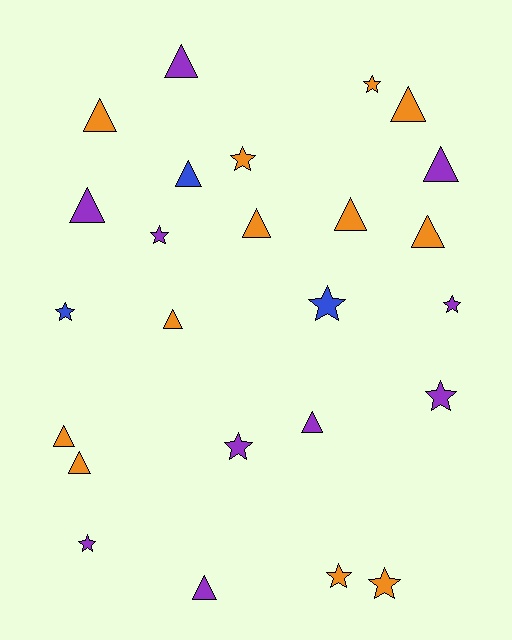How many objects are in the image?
There are 25 objects.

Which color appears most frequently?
Orange, with 12 objects.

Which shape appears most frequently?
Triangle, with 14 objects.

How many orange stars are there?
There are 4 orange stars.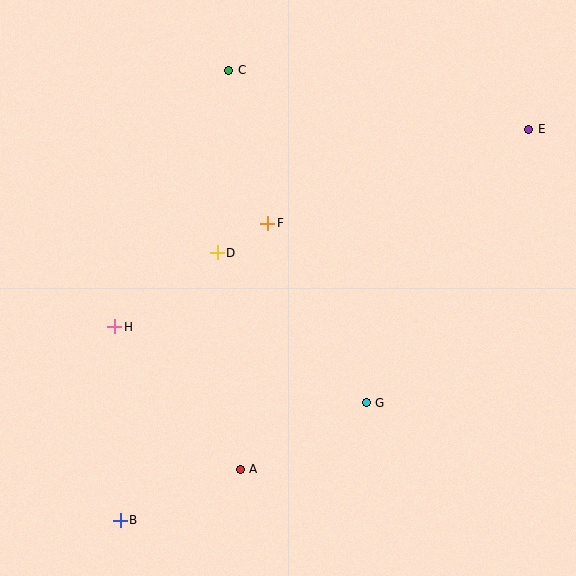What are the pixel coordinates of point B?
Point B is at (120, 520).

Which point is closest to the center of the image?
Point F at (268, 223) is closest to the center.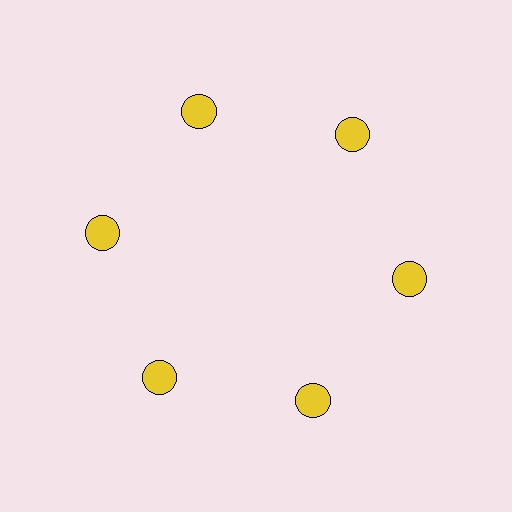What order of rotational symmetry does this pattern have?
This pattern has 6-fold rotational symmetry.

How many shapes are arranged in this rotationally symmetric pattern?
There are 12 shapes, arranged in 6 groups of 2.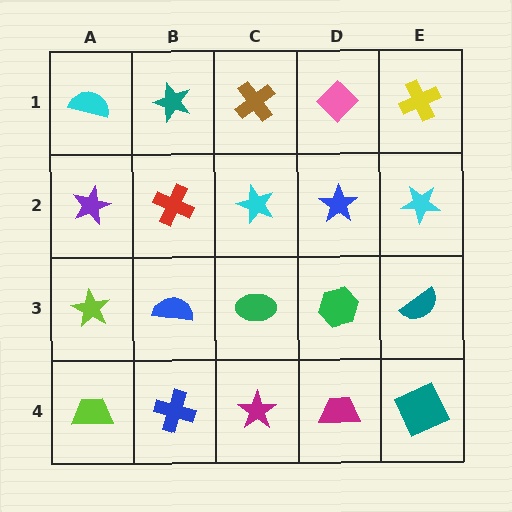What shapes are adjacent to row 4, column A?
A lime star (row 3, column A), a blue cross (row 4, column B).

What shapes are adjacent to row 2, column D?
A pink diamond (row 1, column D), a green hexagon (row 3, column D), a cyan star (row 2, column C), a cyan star (row 2, column E).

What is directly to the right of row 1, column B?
A brown cross.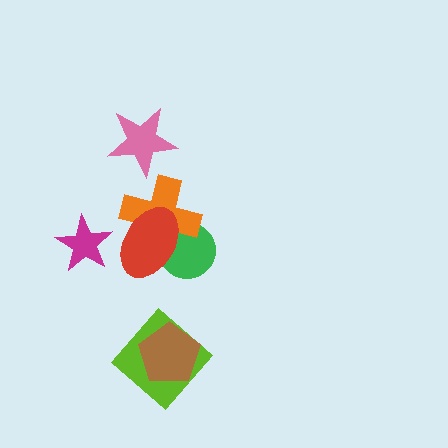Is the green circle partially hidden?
Yes, it is partially covered by another shape.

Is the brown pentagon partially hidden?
No, no other shape covers it.